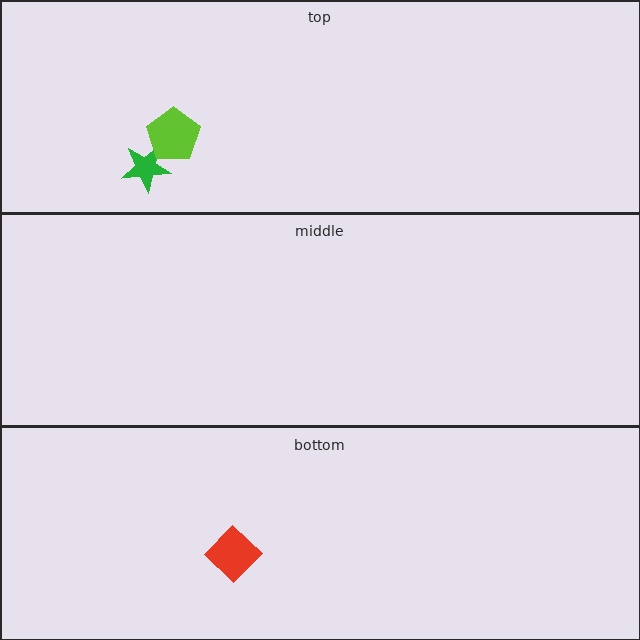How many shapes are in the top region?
2.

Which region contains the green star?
The top region.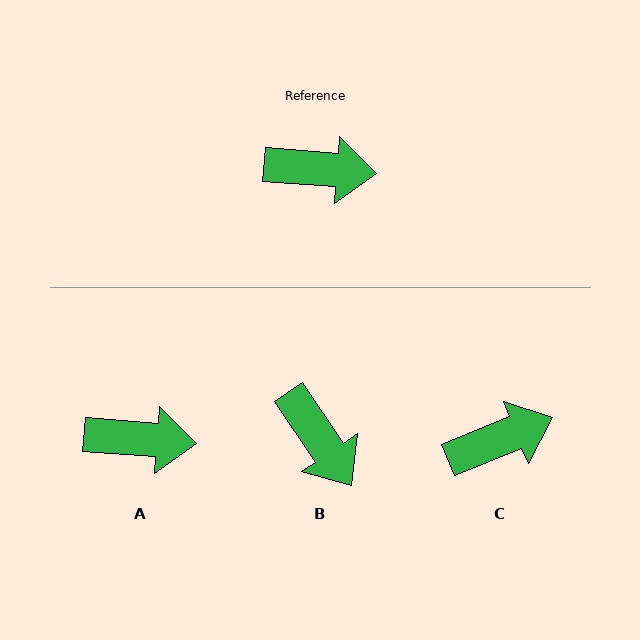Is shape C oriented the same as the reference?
No, it is off by about 27 degrees.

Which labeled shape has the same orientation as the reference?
A.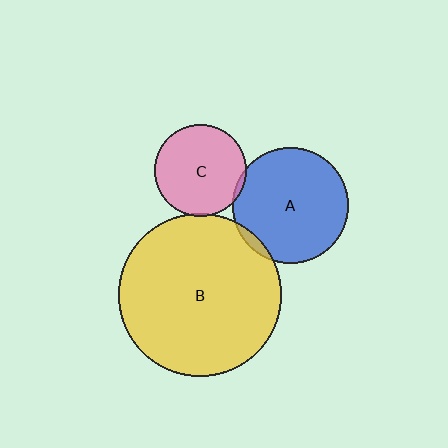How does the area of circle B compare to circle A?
Approximately 2.0 times.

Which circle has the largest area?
Circle B (yellow).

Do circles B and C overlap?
Yes.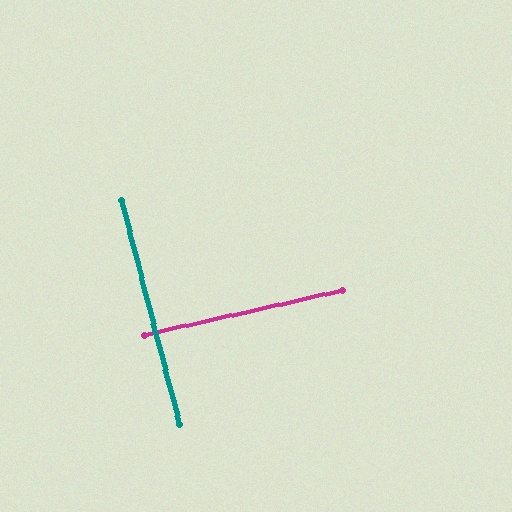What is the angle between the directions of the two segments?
Approximately 88 degrees.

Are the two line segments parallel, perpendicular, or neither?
Perpendicular — they meet at approximately 88°.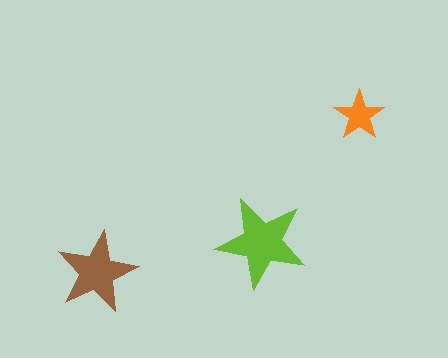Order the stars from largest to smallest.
the lime one, the brown one, the orange one.